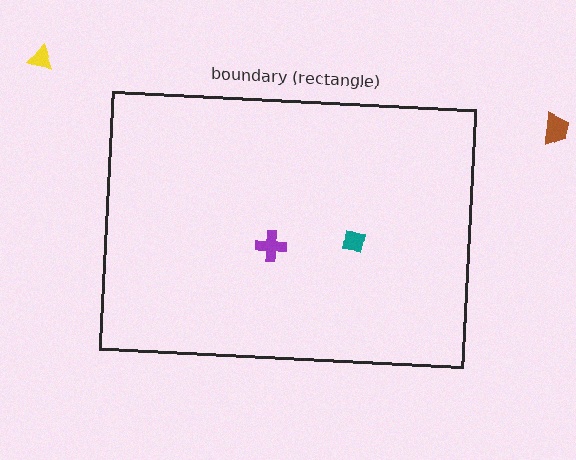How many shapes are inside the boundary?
2 inside, 2 outside.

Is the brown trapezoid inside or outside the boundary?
Outside.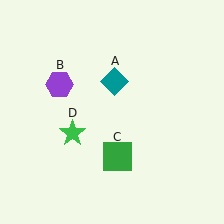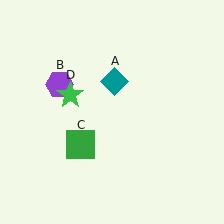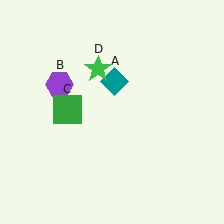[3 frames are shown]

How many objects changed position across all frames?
2 objects changed position: green square (object C), green star (object D).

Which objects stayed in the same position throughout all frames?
Teal diamond (object A) and purple hexagon (object B) remained stationary.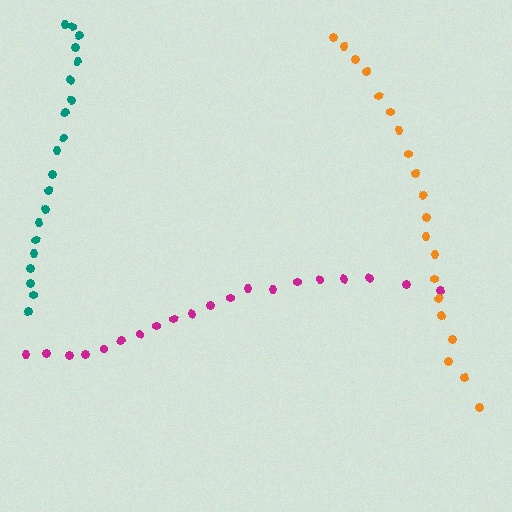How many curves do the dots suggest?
There are 3 distinct paths.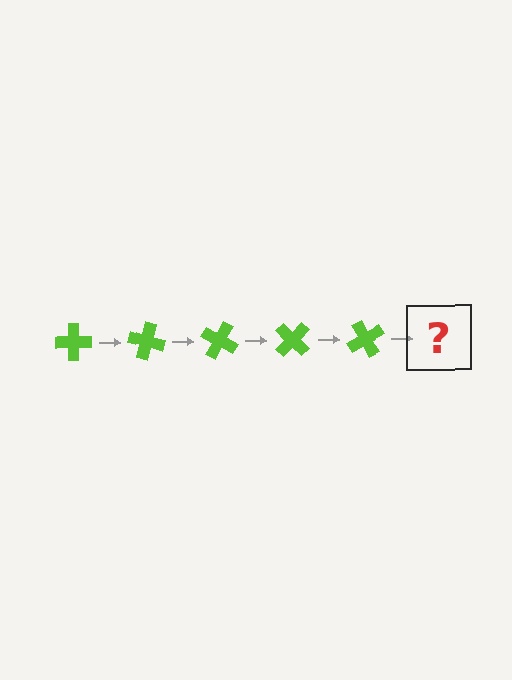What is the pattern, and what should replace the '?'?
The pattern is that the cross rotates 15 degrees each step. The '?' should be a lime cross rotated 75 degrees.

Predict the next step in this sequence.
The next step is a lime cross rotated 75 degrees.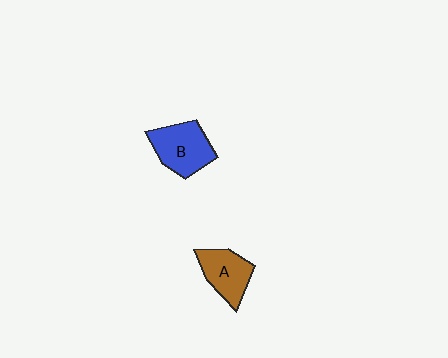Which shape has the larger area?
Shape B (blue).